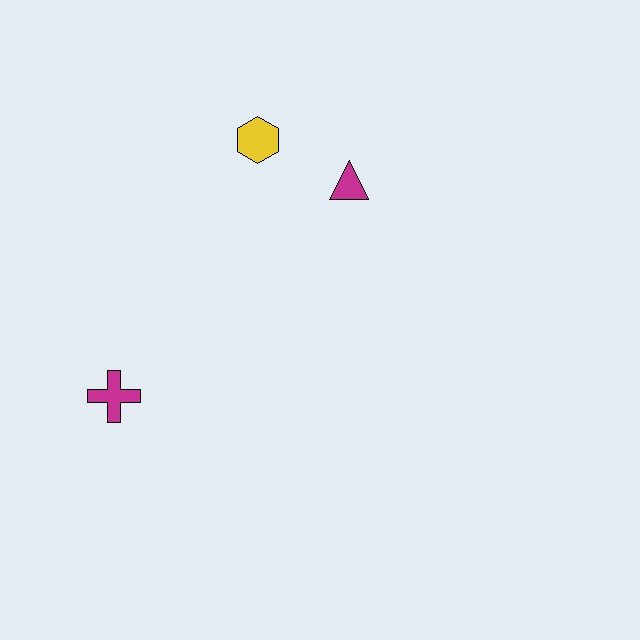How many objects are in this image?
There are 3 objects.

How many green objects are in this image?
There are no green objects.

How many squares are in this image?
There are no squares.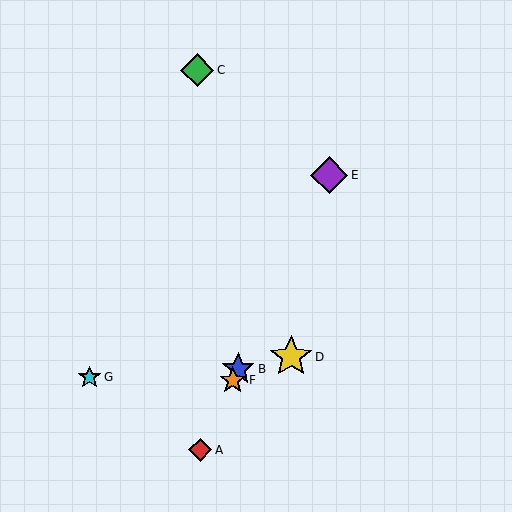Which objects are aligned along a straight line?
Objects A, B, E, F are aligned along a straight line.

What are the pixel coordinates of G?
Object G is at (90, 377).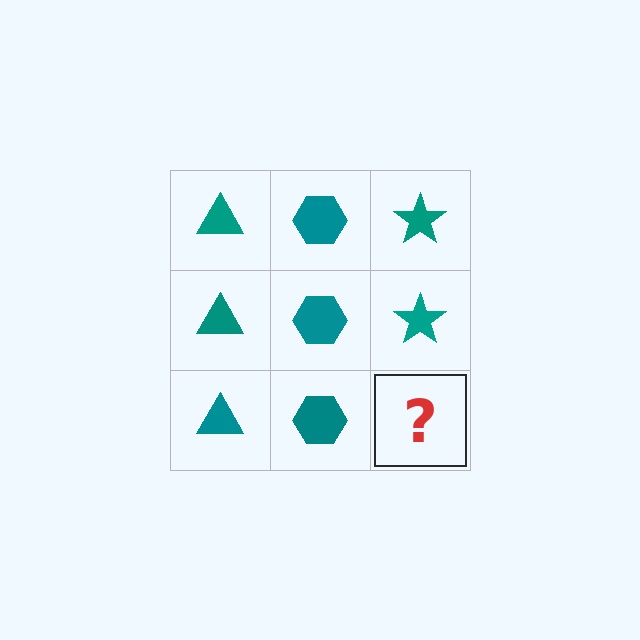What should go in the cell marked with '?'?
The missing cell should contain a teal star.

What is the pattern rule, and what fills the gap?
The rule is that each column has a consistent shape. The gap should be filled with a teal star.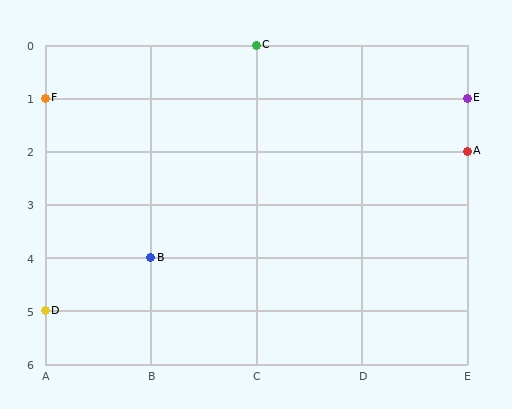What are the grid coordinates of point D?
Point D is at grid coordinates (A, 5).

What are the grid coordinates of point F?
Point F is at grid coordinates (A, 1).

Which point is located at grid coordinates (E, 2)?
Point A is at (E, 2).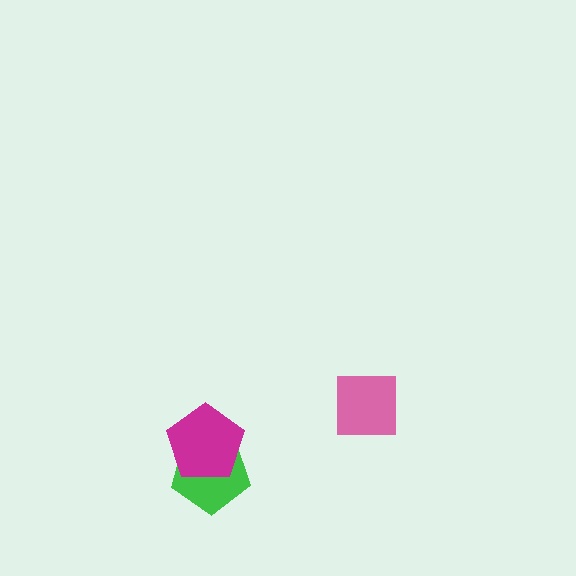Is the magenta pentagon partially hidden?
No, no other shape covers it.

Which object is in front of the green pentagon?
The magenta pentagon is in front of the green pentagon.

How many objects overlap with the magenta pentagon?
1 object overlaps with the magenta pentagon.